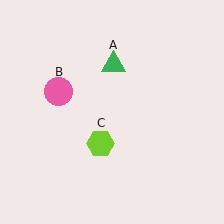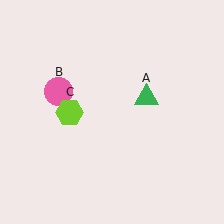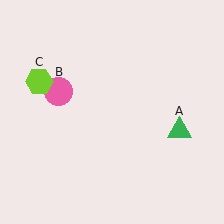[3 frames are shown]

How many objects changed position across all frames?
2 objects changed position: green triangle (object A), lime hexagon (object C).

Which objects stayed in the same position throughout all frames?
Pink circle (object B) remained stationary.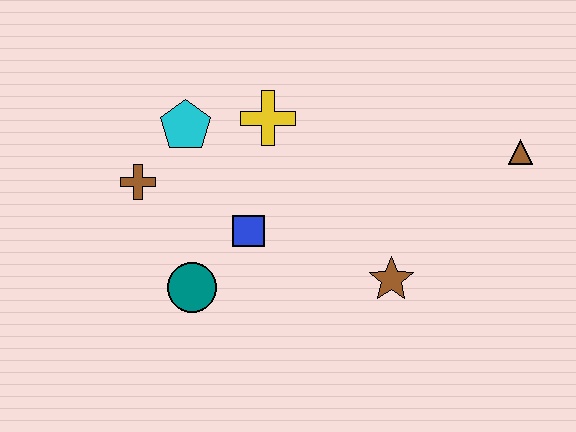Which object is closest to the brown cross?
The cyan pentagon is closest to the brown cross.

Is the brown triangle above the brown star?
Yes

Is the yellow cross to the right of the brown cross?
Yes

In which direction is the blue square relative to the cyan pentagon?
The blue square is below the cyan pentagon.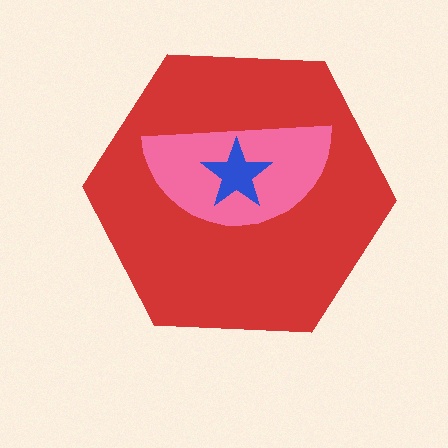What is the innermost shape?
The blue star.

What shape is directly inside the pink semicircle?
The blue star.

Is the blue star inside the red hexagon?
Yes.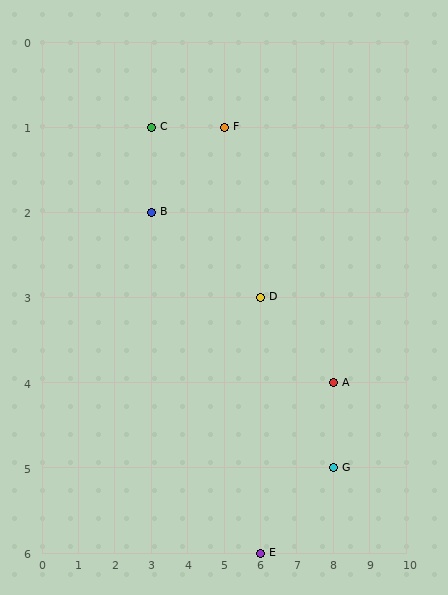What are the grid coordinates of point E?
Point E is at grid coordinates (6, 6).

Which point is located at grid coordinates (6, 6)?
Point E is at (6, 6).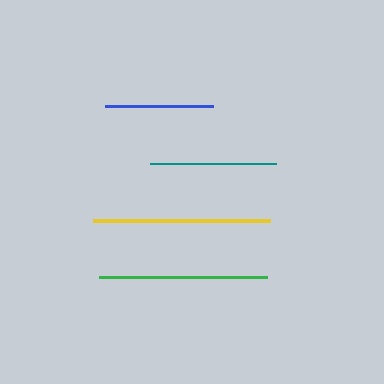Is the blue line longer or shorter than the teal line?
The teal line is longer than the blue line.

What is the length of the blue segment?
The blue segment is approximately 107 pixels long.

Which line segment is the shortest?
The blue line is the shortest at approximately 107 pixels.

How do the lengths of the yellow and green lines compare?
The yellow and green lines are approximately the same length.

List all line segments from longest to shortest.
From longest to shortest: yellow, green, teal, blue.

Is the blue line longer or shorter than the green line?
The green line is longer than the blue line.